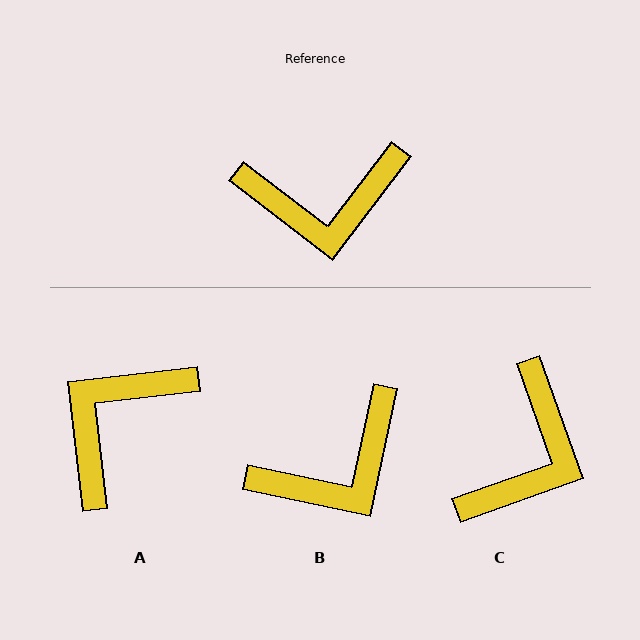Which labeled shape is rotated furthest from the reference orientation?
A, about 136 degrees away.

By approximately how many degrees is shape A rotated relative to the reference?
Approximately 136 degrees clockwise.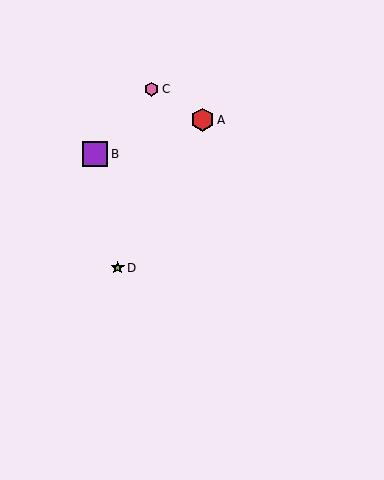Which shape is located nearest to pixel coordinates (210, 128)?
The red hexagon (labeled A) at (203, 120) is nearest to that location.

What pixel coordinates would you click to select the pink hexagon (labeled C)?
Click at (152, 89) to select the pink hexagon C.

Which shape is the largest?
The purple square (labeled B) is the largest.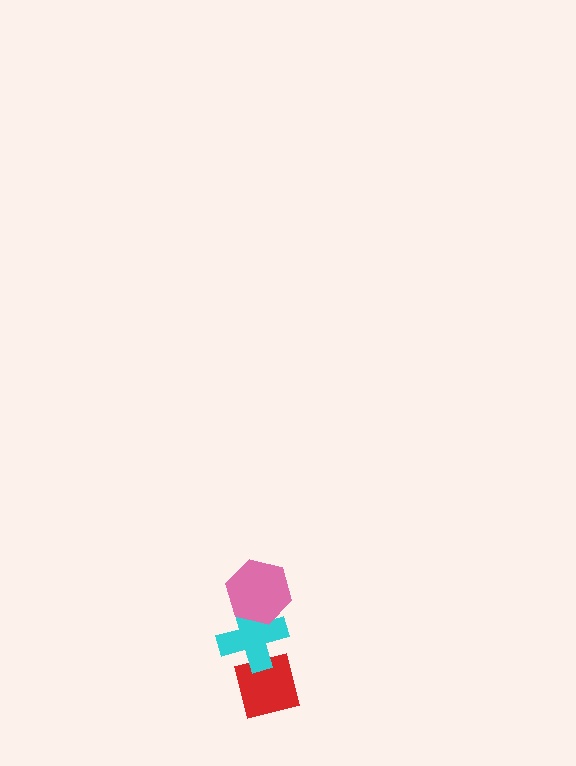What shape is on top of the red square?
The cyan cross is on top of the red square.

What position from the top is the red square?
The red square is 3rd from the top.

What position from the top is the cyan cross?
The cyan cross is 2nd from the top.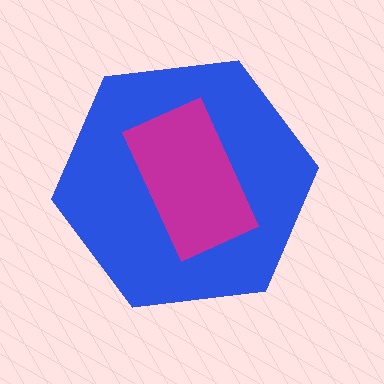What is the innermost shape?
The magenta rectangle.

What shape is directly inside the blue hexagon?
The magenta rectangle.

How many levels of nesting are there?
2.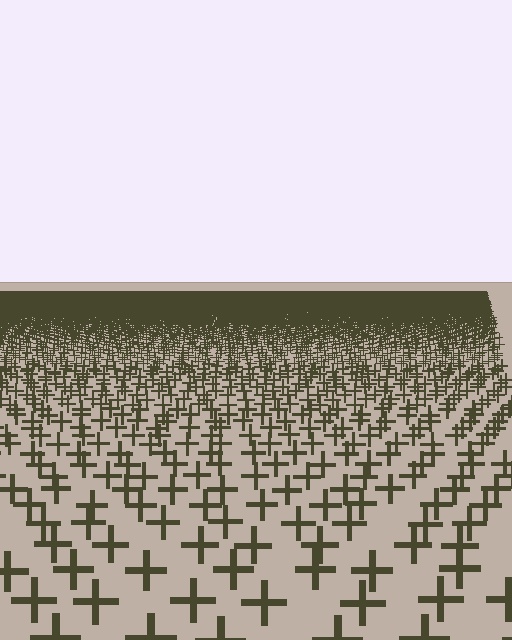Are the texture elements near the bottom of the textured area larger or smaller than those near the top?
Larger. Near the bottom, elements are closer to the viewer and appear at a bigger on-screen size.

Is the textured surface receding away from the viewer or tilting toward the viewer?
The surface is receding away from the viewer. Texture elements get smaller and denser toward the top.